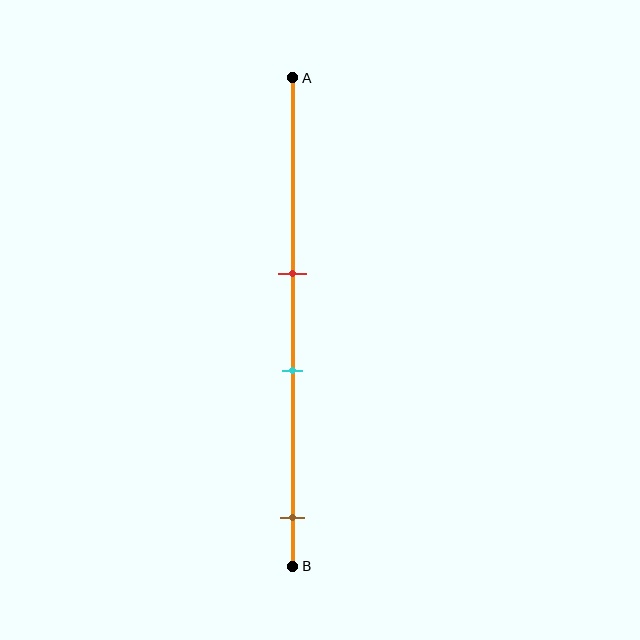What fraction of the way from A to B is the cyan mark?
The cyan mark is approximately 60% (0.6) of the way from A to B.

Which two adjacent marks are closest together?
The red and cyan marks are the closest adjacent pair.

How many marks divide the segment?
There are 3 marks dividing the segment.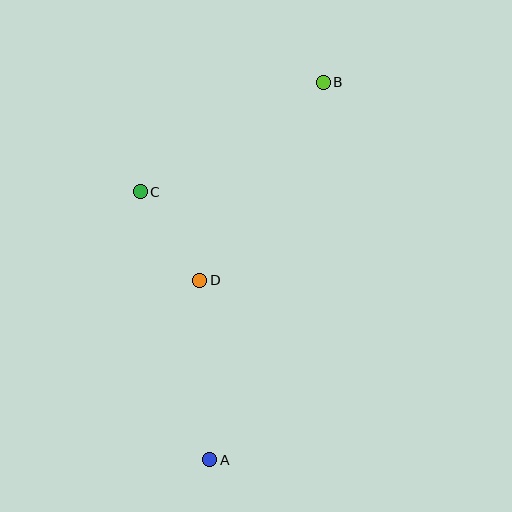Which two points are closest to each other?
Points C and D are closest to each other.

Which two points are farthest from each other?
Points A and B are farthest from each other.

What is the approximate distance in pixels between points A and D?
The distance between A and D is approximately 180 pixels.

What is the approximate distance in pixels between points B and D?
The distance between B and D is approximately 233 pixels.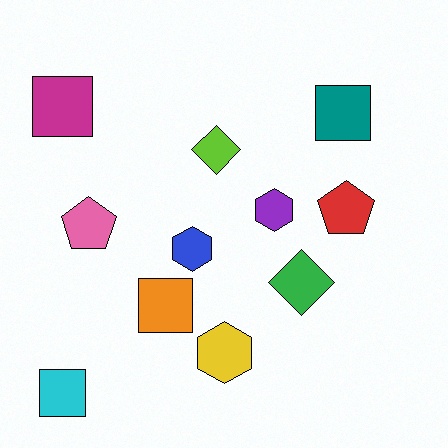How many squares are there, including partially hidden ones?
There are 4 squares.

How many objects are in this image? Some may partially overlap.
There are 11 objects.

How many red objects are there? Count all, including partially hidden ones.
There is 1 red object.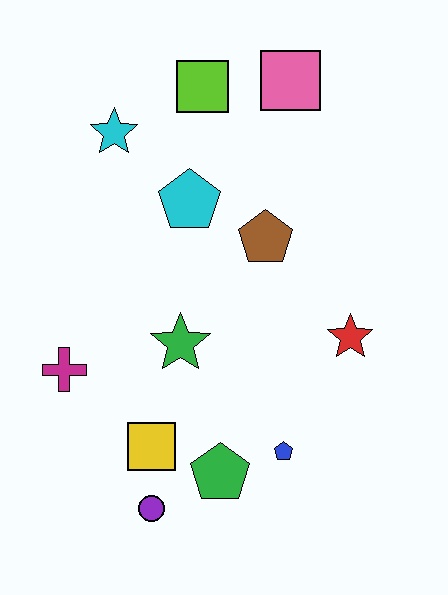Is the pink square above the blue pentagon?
Yes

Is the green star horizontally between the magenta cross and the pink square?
Yes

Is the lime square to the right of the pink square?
No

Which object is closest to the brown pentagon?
The cyan pentagon is closest to the brown pentagon.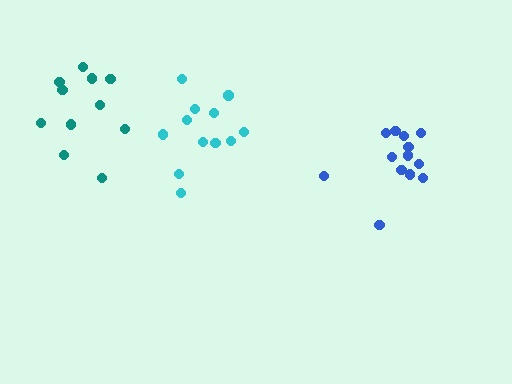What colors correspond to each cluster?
The clusters are colored: blue, teal, cyan.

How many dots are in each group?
Group 1: 13 dots, Group 2: 11 dots, Group 3: 12 dots (36 total).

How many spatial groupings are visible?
There are 3 spatial groupings.